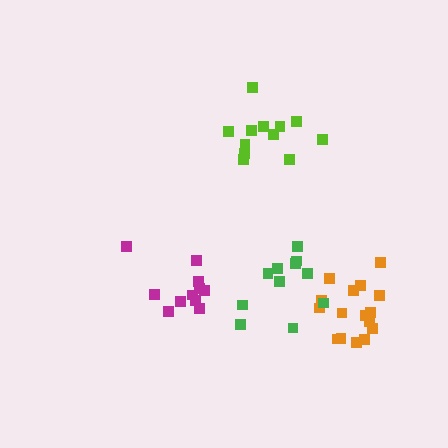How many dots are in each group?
Group 1: 11 dots, Group 2: 12 dots, Group 3: 16 dots, Group 4: 11 dots (50 total).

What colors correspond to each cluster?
The clusters are colored: magenta, lime, orange, green.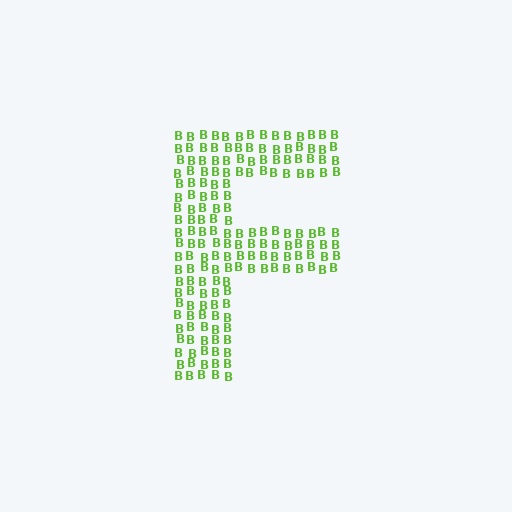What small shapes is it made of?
It is made of small letter B's.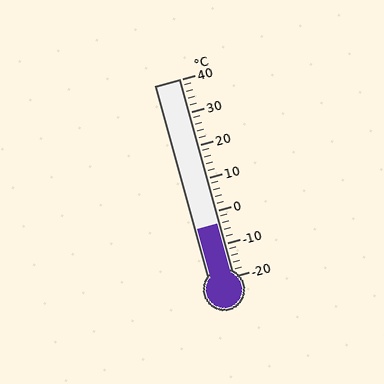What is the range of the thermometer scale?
The thermometer scale ranges from -20°C to 40°C.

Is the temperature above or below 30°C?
The temperature is below 30°C.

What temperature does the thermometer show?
The thermometer shows approximately -4°C.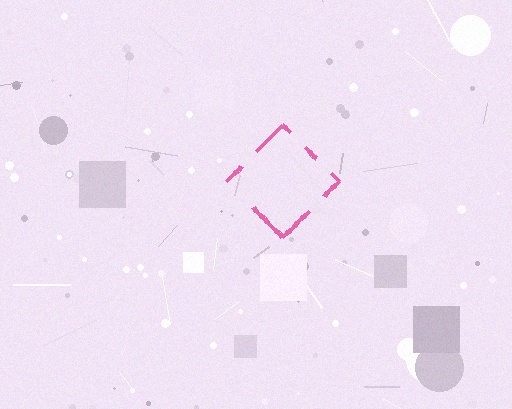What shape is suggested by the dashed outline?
The dashed outline suggests a diamond.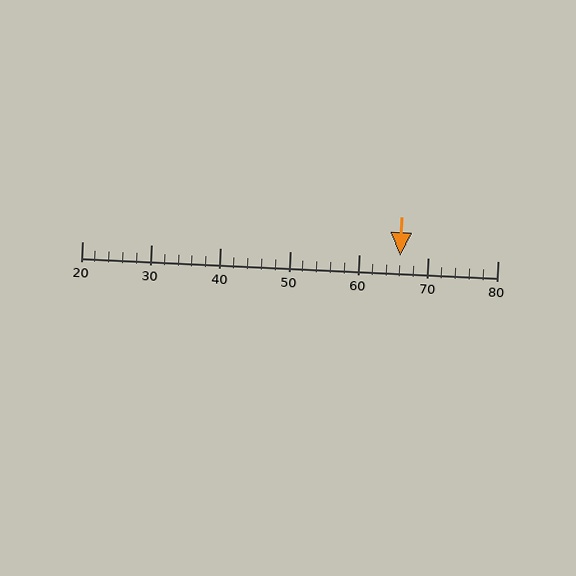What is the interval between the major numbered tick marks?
The major tick marks are spaced 10 units apart.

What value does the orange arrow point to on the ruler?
The orange arrow points to approximately 66.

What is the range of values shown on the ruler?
The ruler shows values from 20 to 80.